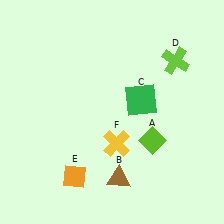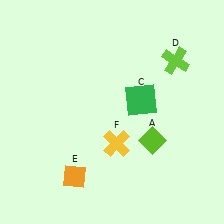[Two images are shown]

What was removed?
The brown triangle (B) was removed in Image 2.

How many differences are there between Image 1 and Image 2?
There is 1 difference between the two images.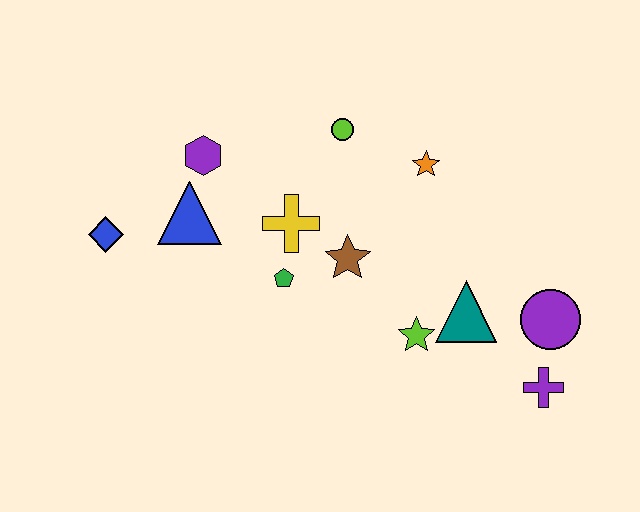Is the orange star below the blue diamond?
No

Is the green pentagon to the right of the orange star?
No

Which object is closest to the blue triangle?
The purple hexagon is closest to the blue triangle.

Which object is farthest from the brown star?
The blue diamond is farthest from the brown star.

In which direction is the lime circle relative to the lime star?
The lime circle is above the lime star.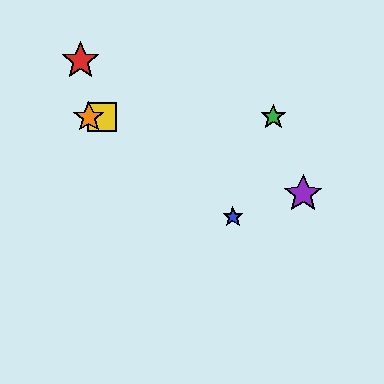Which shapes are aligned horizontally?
The green star, the yellow square, the orange star are aligned horizontally.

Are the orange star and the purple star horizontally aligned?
No, the orange star is at y≈117 and the purple star is at y≈194.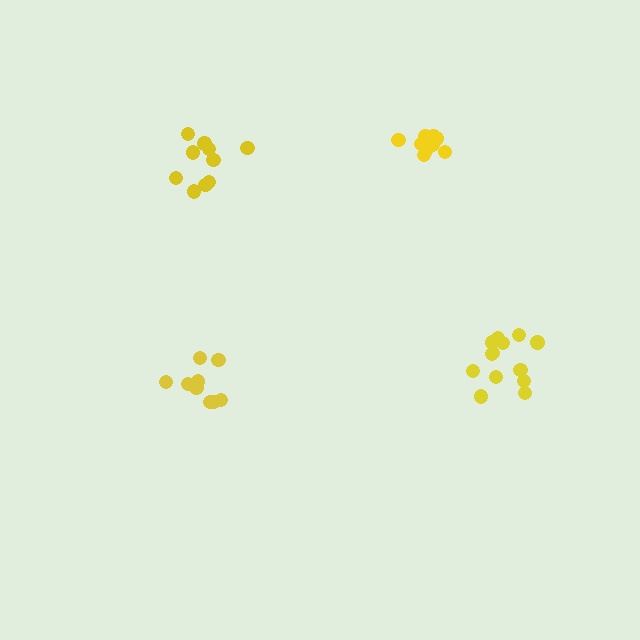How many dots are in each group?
Group 1: 9 dots, Group 2: 11 dots, Group 3: 10 dots, Group 4: 13 dots (43 total).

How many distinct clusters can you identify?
There are 4 distinct clusters.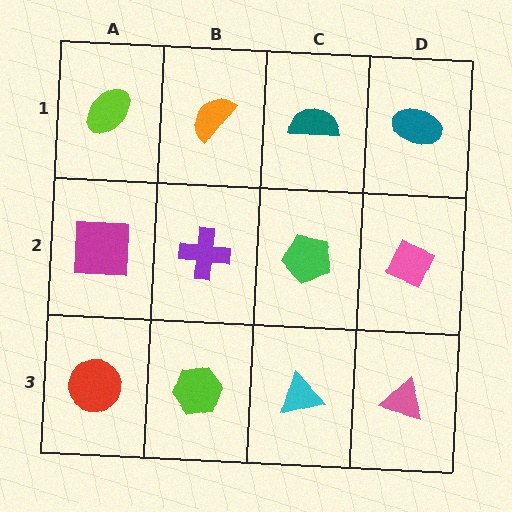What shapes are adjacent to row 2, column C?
A teal semicircle (row 1, column C), a cyan triangle (row 3, column C), a purple cross (row 2, column B), a pink diamond (row 2, column D).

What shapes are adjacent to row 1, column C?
A green pentagon (row 2, column C), an orange semicircle (row 1, column B), a teal ellipse (row 1, column D).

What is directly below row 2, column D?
A pink triangle.